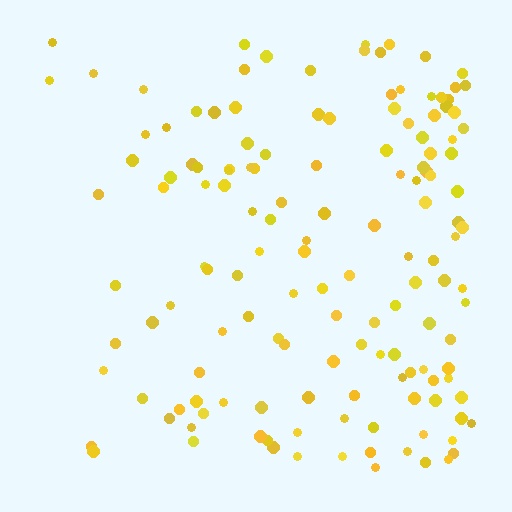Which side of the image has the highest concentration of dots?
The right.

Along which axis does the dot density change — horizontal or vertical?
Horizontal.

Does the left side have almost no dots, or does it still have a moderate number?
Still a moderate number, just noticeably fewer than the right.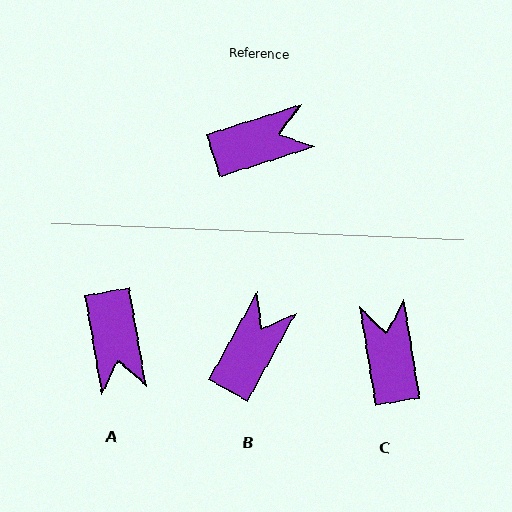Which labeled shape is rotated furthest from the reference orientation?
A, about 98 degrees away.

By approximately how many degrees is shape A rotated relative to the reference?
Approximately 98 degrees clockwise.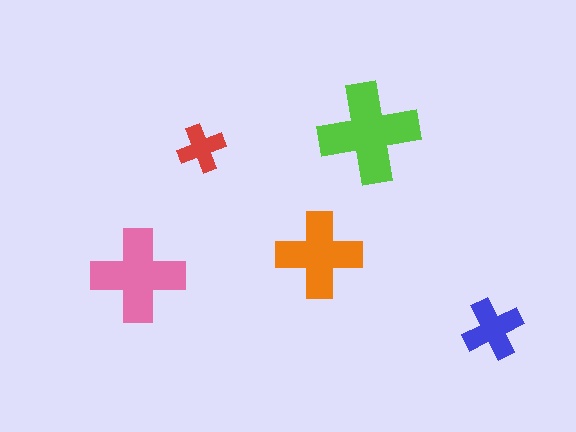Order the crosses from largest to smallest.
the lime one, the pink one, the orange one, the blue one, the red one.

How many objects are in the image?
There are 5 objects in the image.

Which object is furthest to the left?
The pink cross is leftmost.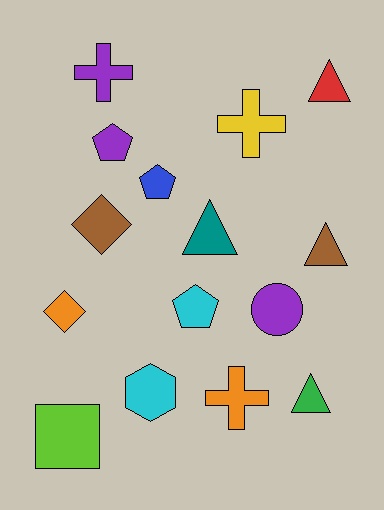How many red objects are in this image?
There is 1 red object.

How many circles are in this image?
There is 1 circle.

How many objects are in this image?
There are 15 objects.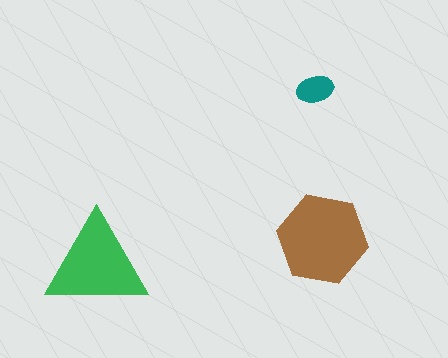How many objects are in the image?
There are 3 objects in the image.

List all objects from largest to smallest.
The brown hexagon, the green triangle, the teal ellipse.